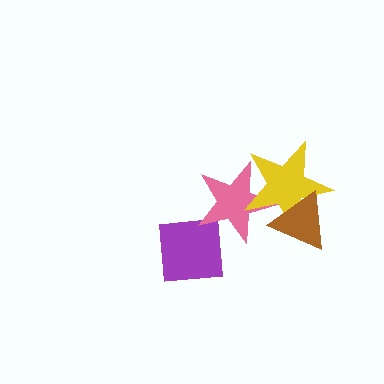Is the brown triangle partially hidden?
No, no other shape covers it.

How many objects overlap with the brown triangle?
2 objects overlap with the brown triangle.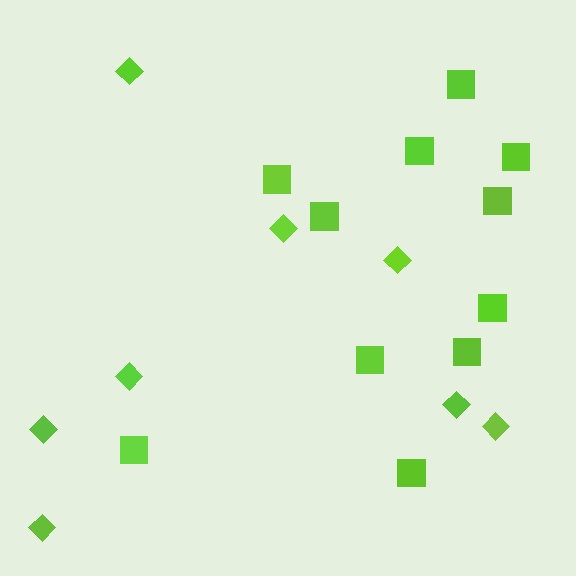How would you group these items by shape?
There are 2 groups: one group of diamonds (8) and one group of squares (11).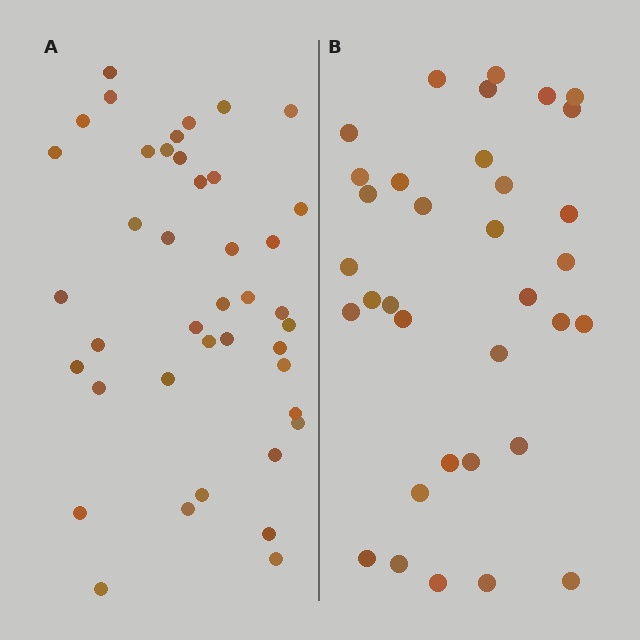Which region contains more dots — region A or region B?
Region A (the left region) has more dots.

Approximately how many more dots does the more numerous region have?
Region A has roughly 8 or so more dots than region B.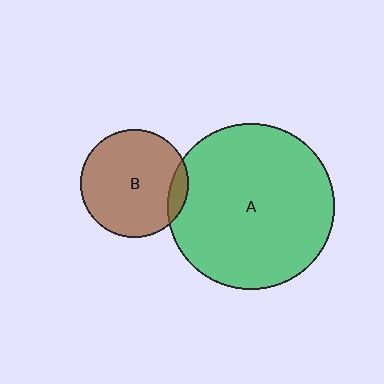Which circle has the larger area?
Circle A (green).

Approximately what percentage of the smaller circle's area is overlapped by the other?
Approximately 10%.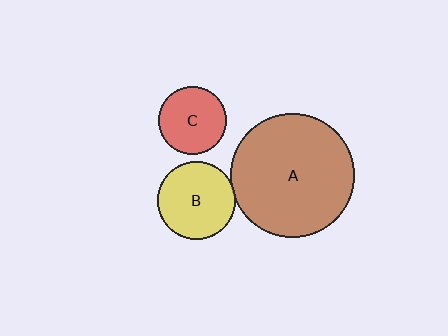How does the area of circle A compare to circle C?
Approximately 3.3 times.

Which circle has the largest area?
Circle A (brown).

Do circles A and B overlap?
Yes.